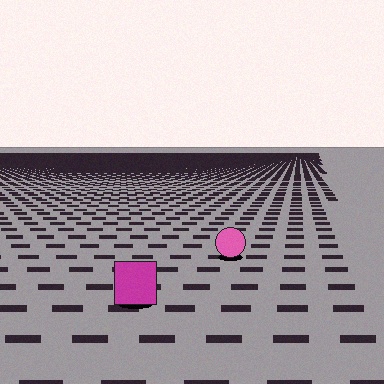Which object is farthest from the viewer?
The pink circle is farthest from the viewer. It appears smaller and the ground texture around it is denser.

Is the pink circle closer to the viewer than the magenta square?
No. The magenta square is closer — you can tell from the texture gradient: the ground texture is coarser near it.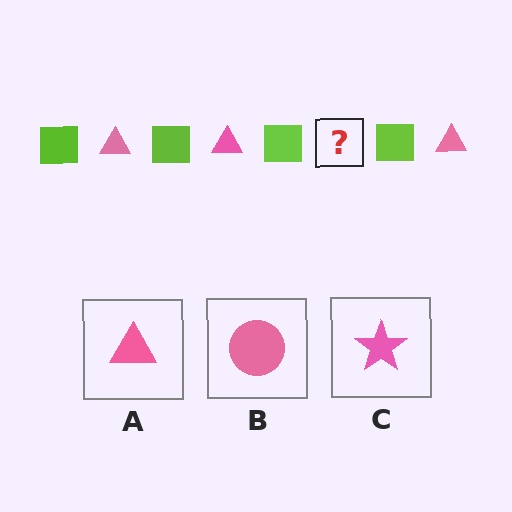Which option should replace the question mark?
Option A.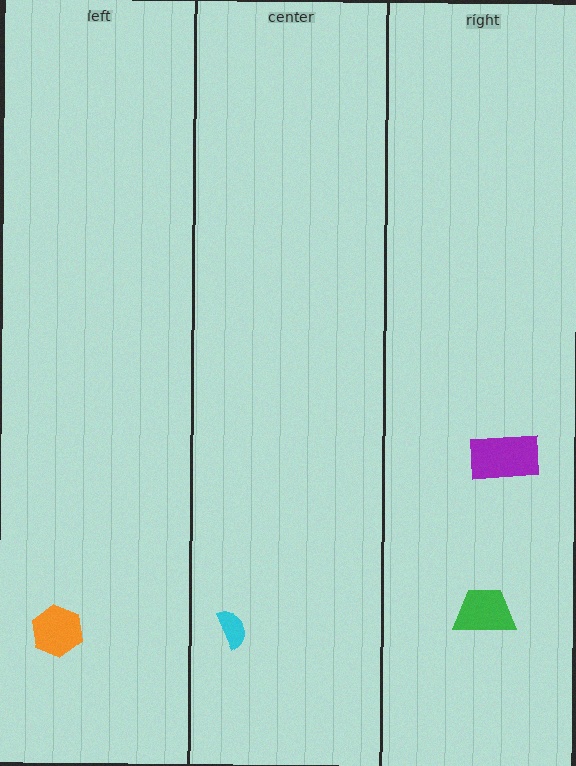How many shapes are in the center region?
1.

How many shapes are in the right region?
2.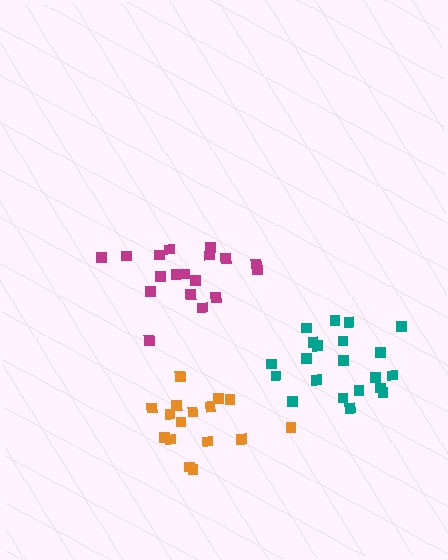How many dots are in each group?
Group 1: 16 dots, Group 2: 18 dots, Group 3: 21 dots (55 total).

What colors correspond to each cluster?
The clusters are colored: orange, magenta, teal.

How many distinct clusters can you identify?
There are 3 distinct clusters.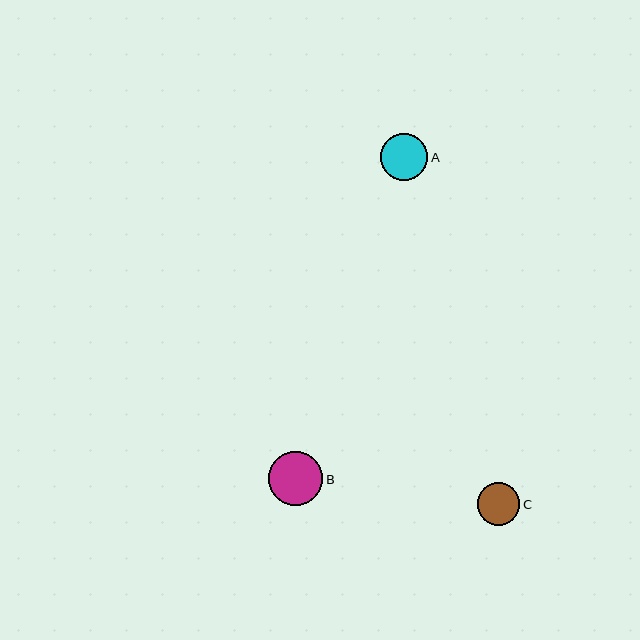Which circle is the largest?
Circle B is the largest with a size of approximately 54 pixels.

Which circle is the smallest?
Circle C is the smallest with a size of approximately 42 pixels.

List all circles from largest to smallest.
From largest to smallest: B, A, C.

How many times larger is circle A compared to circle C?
Circle A is approximately 1.1 times the size of circle C.